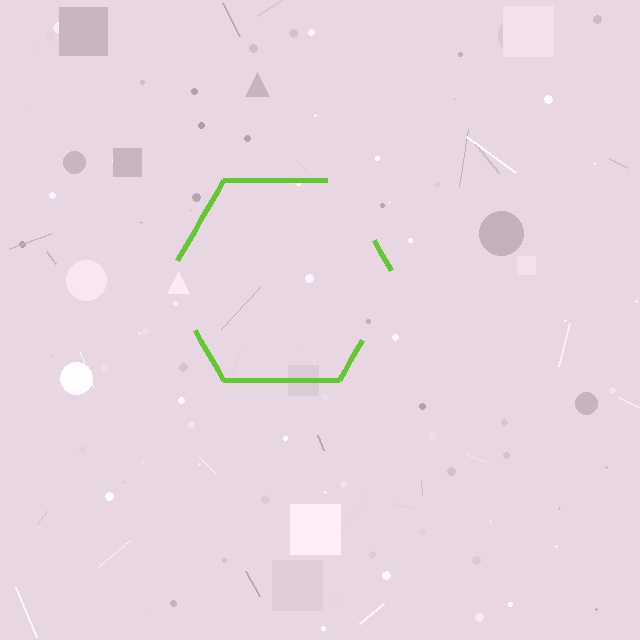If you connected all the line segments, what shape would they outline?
They would outline a hexagon.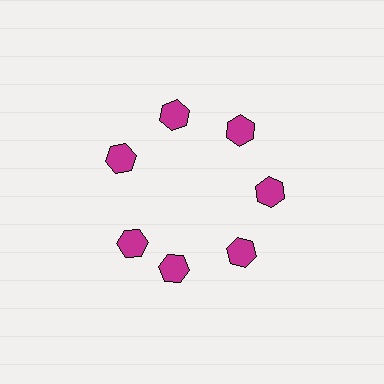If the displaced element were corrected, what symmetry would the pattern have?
It would have 7-fold rotational symmetry — the pattern would map onto itself every 51 degrees.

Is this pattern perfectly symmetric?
No. The 7 magenta hexagons are arranged in a ring, but one element near the 8 o'clock position is rotated out of alignment along the ring, breaking the 7-fold rotational symmetry.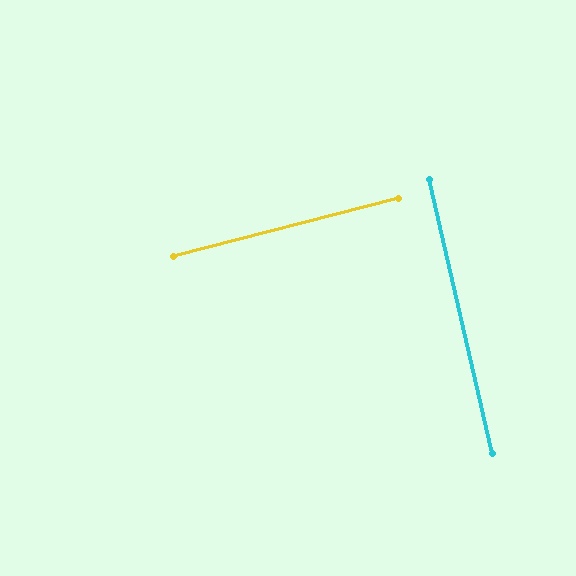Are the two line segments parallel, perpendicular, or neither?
Perpendicular — they meet at approximately 88°.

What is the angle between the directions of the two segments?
Approximately 88 degrees.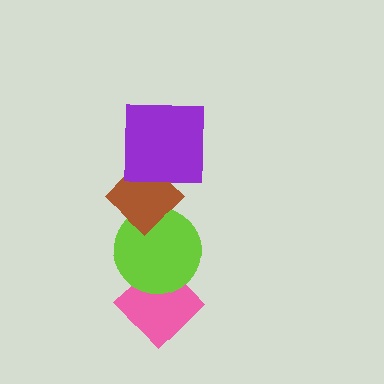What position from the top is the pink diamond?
The pink diamond is 4th from the top.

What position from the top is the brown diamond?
The brown diamond is 2nd from the top.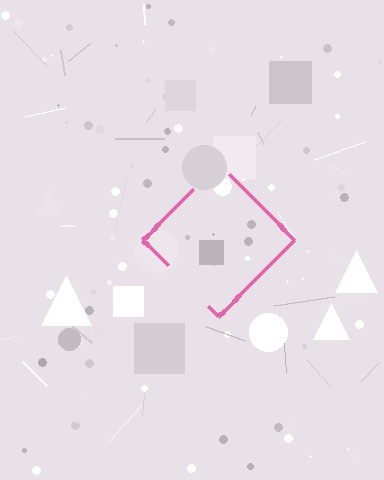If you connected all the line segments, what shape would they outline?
They would outline a diamond.